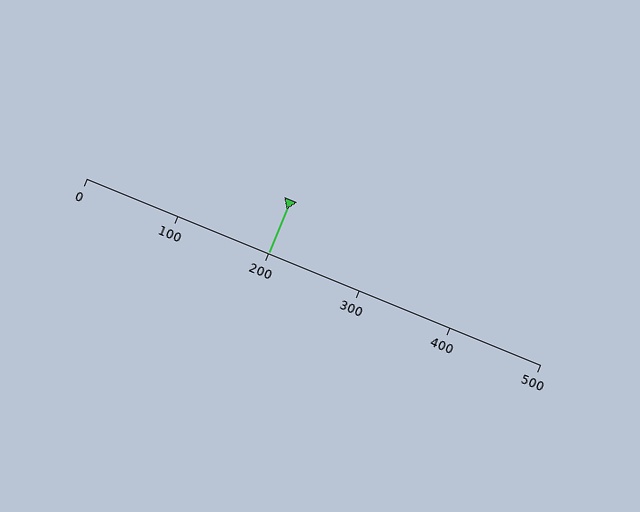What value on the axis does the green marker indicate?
The marker indicates approximately 200.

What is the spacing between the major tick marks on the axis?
The major ticks are spaced 100 apart.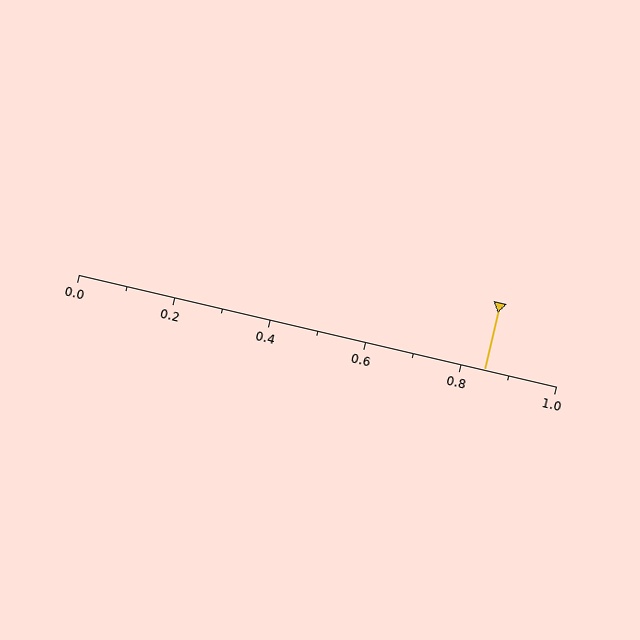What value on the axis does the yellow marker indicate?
The marker indicates approximately 0.85.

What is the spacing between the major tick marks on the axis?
The major ticks are spaced 0.2 apart.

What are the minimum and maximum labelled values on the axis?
The axis runs from 0.0 to 1.0.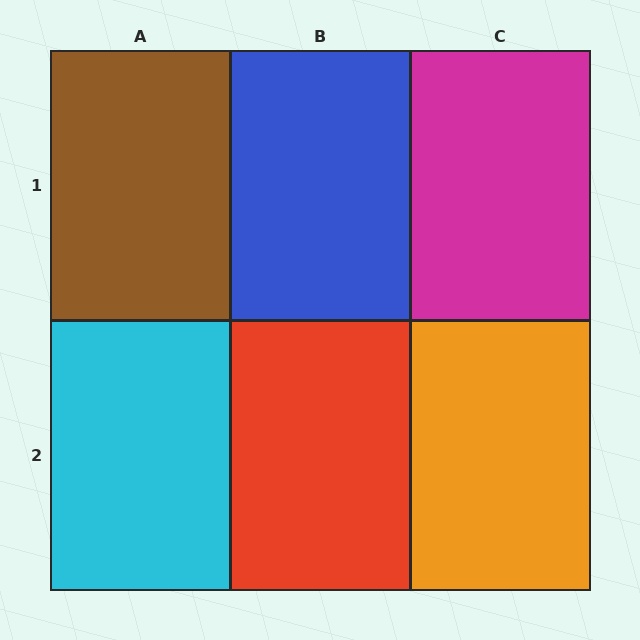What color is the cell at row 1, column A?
Brown.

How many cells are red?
1 cell is red.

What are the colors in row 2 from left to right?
Cyan, red, orange.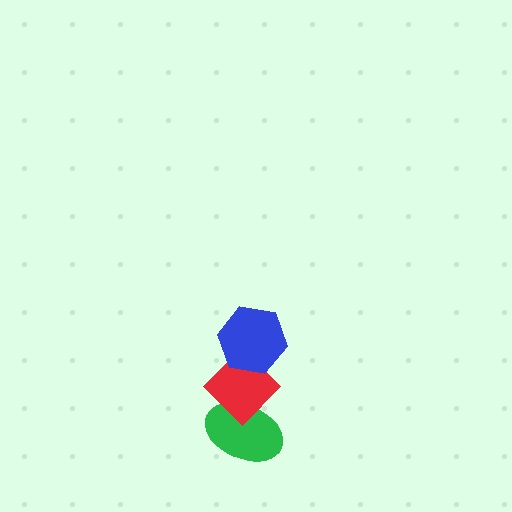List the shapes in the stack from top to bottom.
From top to bottom: the blue hexagon, the red diamond, the green ellipse.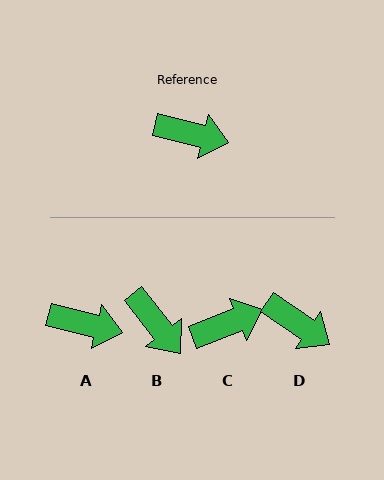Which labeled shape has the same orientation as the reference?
A.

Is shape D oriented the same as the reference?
No, it is off by about 21 degrees.